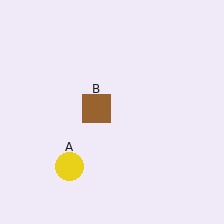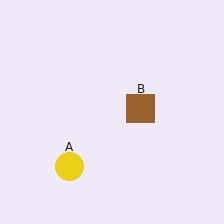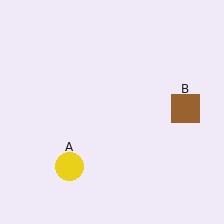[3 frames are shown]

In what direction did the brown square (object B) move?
The brown square (object B) moved right.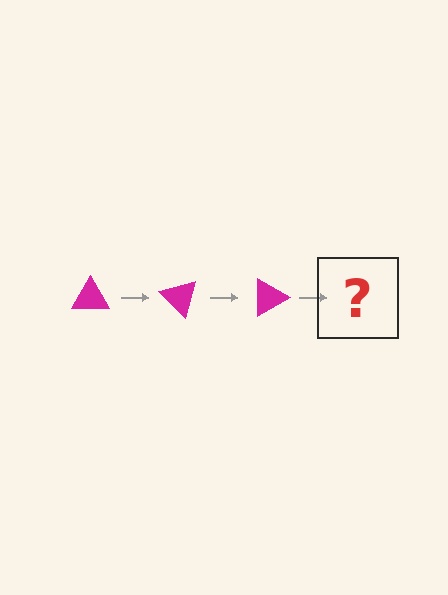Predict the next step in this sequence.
The next step is a magenta triangle rotated 135 degrees.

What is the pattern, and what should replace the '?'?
The pattern is that the triangle rotates 45 degrees each step. The '?' should be a magenta triangle rotated 135 degrees.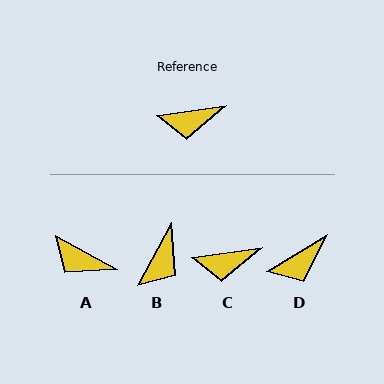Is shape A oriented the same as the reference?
No, it is off by about 37 degrees.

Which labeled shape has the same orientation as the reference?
C.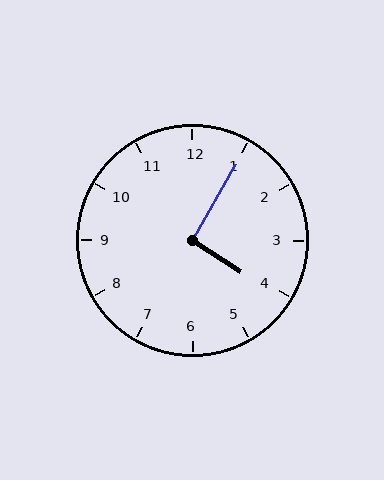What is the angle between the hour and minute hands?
Approximately 92 degrees.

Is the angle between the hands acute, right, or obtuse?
It is right.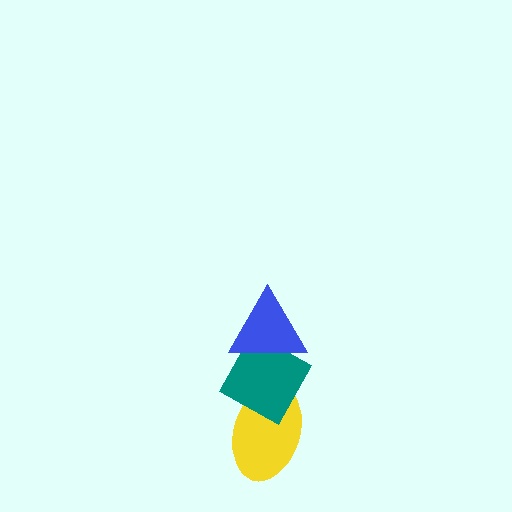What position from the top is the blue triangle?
The blue triangle is 1st from the top.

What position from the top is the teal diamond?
The teal diamond is 2nd from the top.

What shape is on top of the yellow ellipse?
The teal diamond is on top of the yellow ellipse.